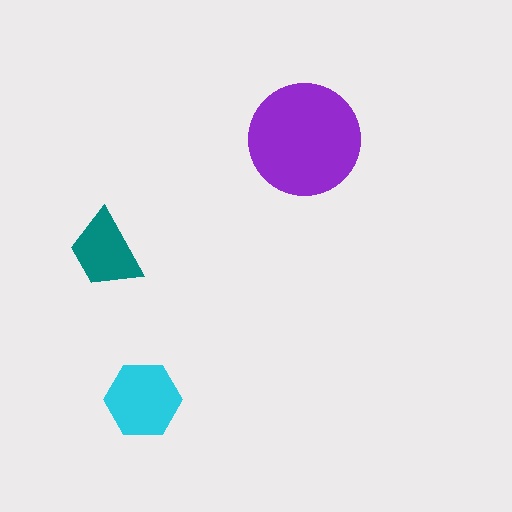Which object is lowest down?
The cyan hexagon is bottommost.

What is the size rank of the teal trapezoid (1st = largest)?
3rd.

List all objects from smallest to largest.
The teal trapezoid, the cyan hexagon, the purple circle.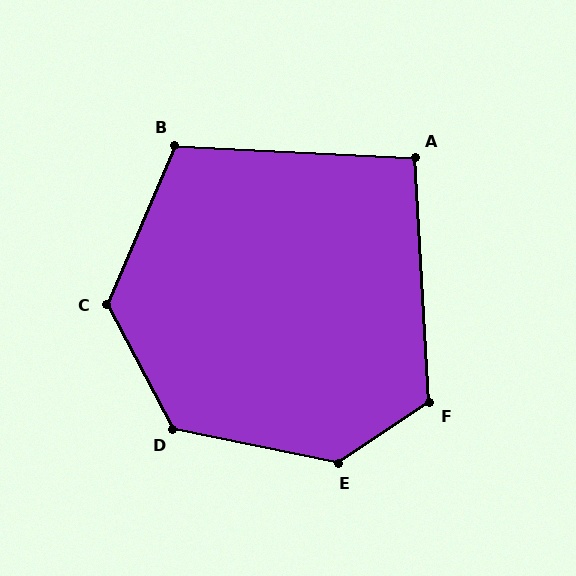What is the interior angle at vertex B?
Approximately 110 degrees (obtuse).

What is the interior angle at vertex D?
Approximately 130 degrees (obtuse).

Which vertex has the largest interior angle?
E, at approximately 135 degrees.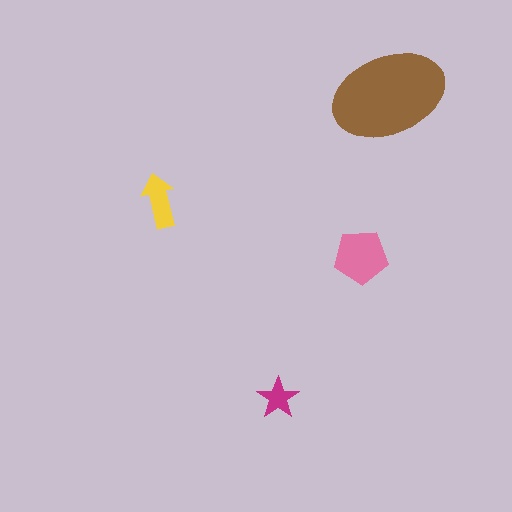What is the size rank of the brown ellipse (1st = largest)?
1st.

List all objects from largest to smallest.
The brown ellipse, the pink pentagon, the yellow arrow, the magenta star.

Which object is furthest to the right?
The brown ellipse is rightmost.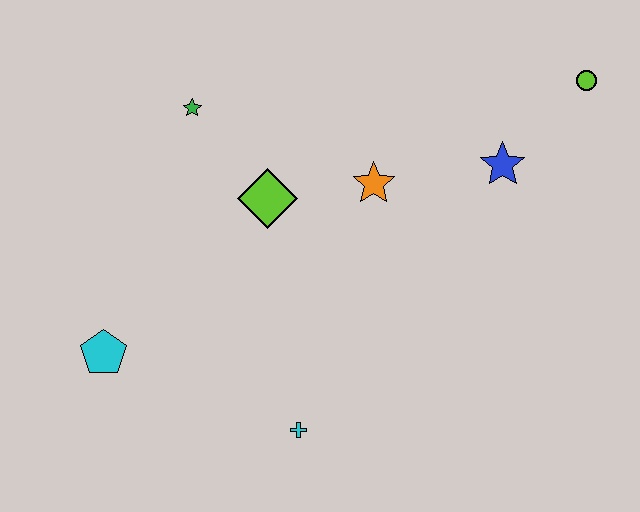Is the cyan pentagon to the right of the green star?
No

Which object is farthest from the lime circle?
The cyan pentagon is farthest from the lime circle.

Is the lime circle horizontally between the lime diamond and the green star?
No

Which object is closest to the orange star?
The lime diamond is closest to the orange star.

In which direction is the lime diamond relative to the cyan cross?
The lime diamond is above the cyan cross.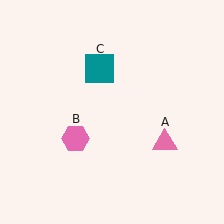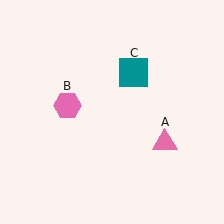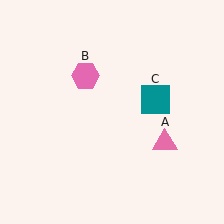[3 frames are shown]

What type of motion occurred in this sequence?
The pink hexagon (object B), teal square (object C) rotated clockwise around the center of the scene.